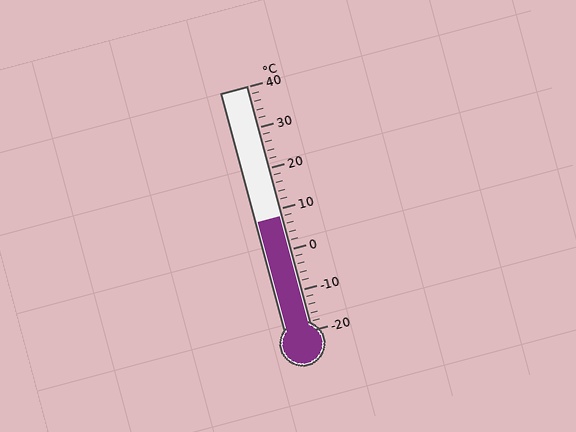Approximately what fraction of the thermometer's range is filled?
The thermometer is filled to approximately 45% of its range.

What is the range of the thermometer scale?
The thermometer scale ranges from -20°C to 40°C.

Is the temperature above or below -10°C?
The temperature is above -10°C.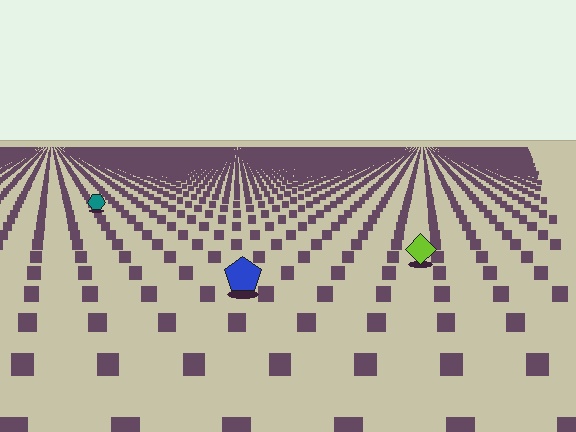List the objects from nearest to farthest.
From nearest to farthest: the blue pentagon, the lime diamond, the teal hexagon.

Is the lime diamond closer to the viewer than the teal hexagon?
Yes. The lime diamond is closer — you can tell from the texture gradient: the ground texture is coarser near it.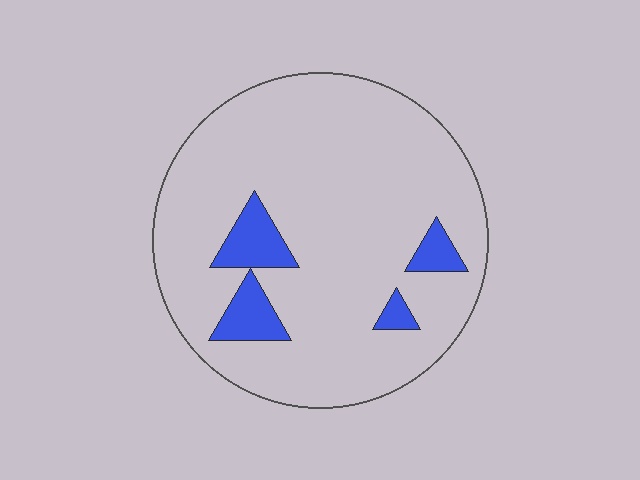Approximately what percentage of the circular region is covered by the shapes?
Approximately 10%.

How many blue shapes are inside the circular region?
4.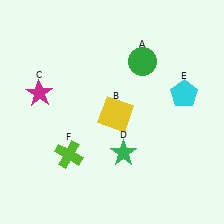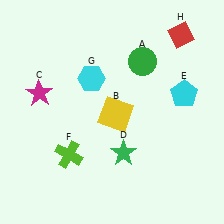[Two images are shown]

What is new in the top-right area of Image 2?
A red diamond (H) was added in the top-right area of Image 2.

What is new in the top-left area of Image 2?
A cyan hexagon (G) was added in the top-left area of Image 2.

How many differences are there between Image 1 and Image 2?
There are 2 differences between the two images.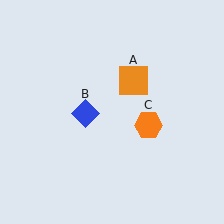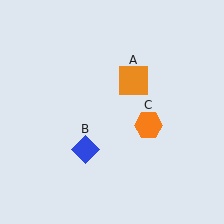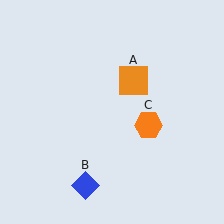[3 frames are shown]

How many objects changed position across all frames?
1 object changed position: blue diamond (object B).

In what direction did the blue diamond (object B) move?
The blue diamond (object B) moved down.